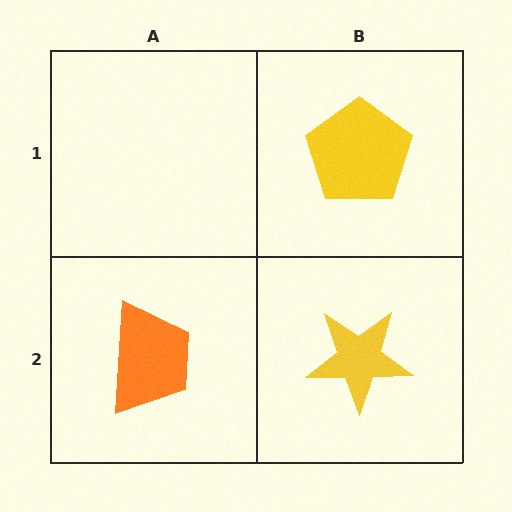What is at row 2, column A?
An orange trapezoid.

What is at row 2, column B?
A yellow star.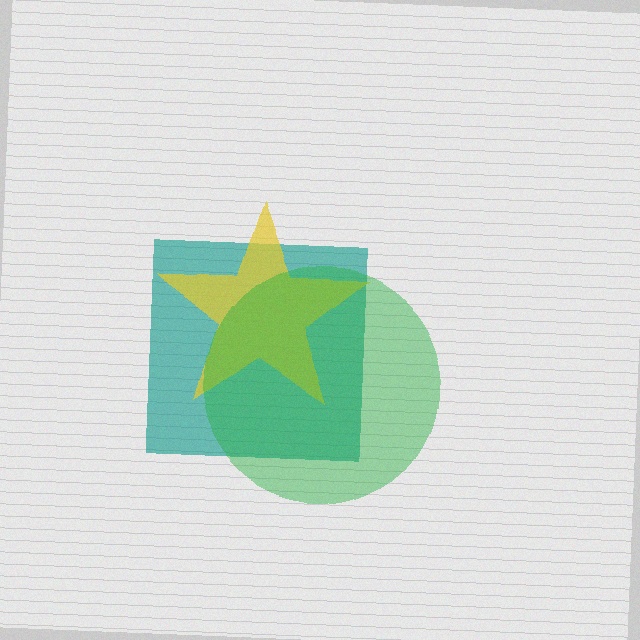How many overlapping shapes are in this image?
There are 3 overlapping shapes in the image.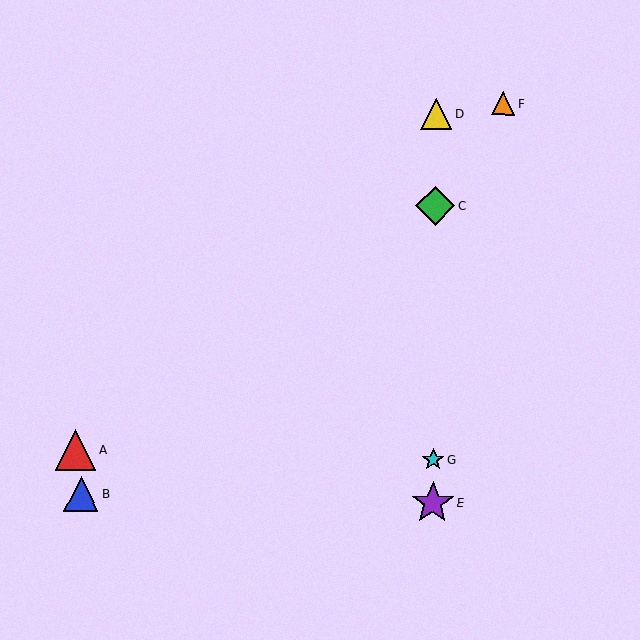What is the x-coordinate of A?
Object A is at x≈76.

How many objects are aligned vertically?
4 objects (C, D, E, G) are aligned vertically.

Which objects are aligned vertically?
Objects C, D, E, G are aligned vertically.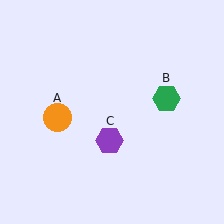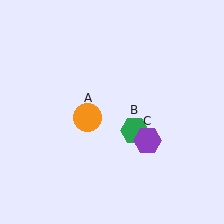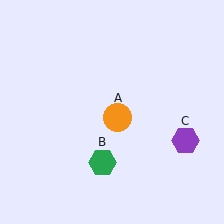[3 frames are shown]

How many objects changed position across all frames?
3 objects changed position: orange circle (object A), green hexagon (object B), purple hexagon (object C).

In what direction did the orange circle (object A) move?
The orange circle (object A) moved right.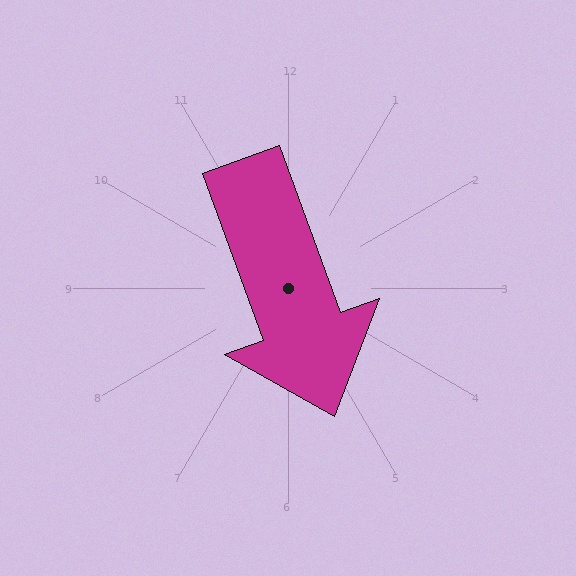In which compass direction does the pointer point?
South.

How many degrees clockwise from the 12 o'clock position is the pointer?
Approximately 160 degrees.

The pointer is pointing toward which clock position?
Roughly 5 o'clock.